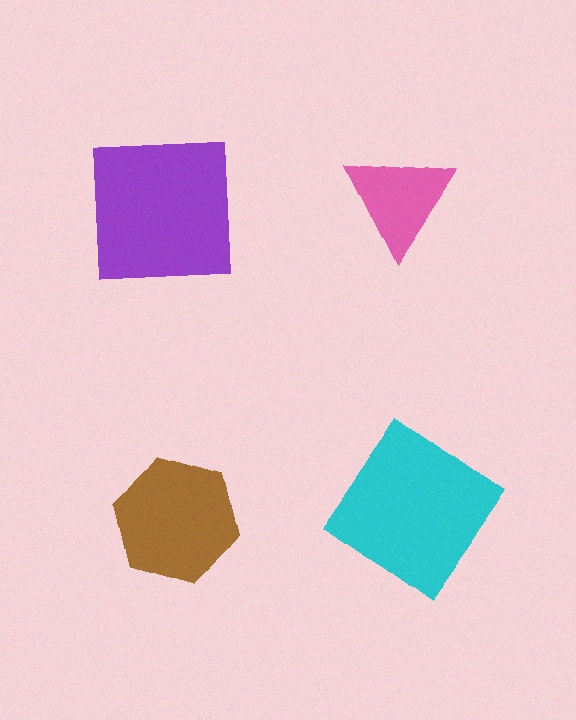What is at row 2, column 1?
A brown hexagon.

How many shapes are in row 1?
2 shapes.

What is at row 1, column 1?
A purple square.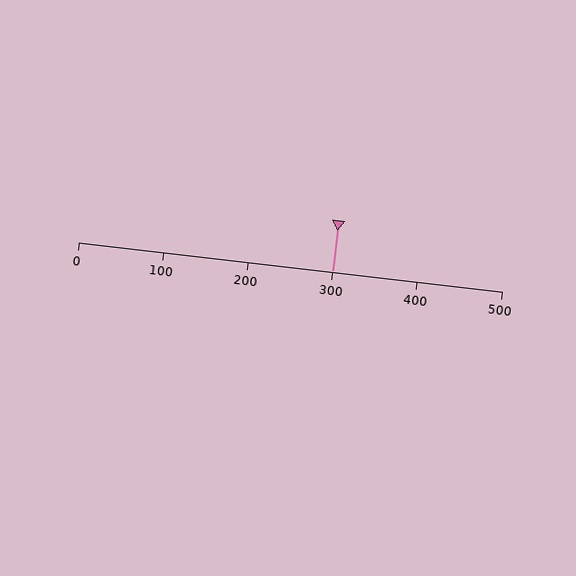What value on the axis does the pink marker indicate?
The marker indicates approximately 300.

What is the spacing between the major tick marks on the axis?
The major ticks are spaced 100 apart.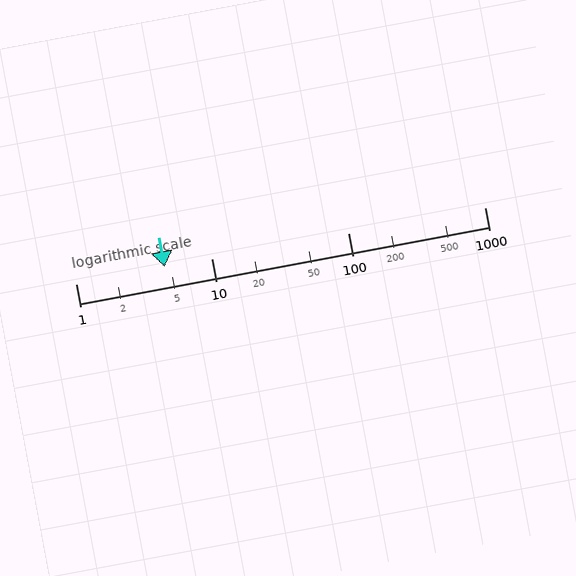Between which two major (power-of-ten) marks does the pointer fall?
The pointer is between 1 and 10.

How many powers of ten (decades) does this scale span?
The scale spans 3 decades, from 1 to 1000.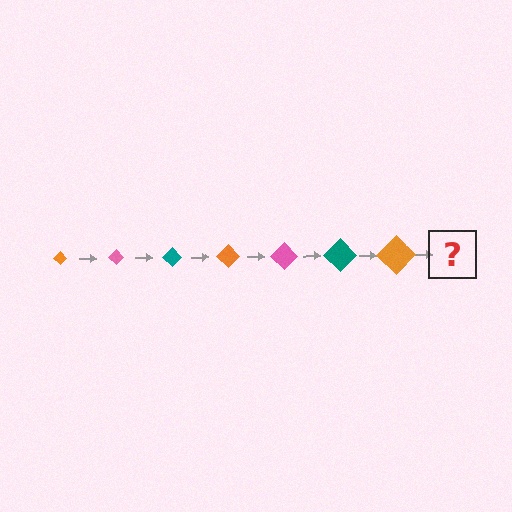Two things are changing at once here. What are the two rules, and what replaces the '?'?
The two rules are that the diamond grows larger each step and the color cycles through orange, pink, and teal. The '?' should be a pink diamond, larger than the previous one.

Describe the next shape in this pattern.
It should be a pink diamond, larger than the previous one.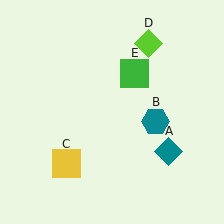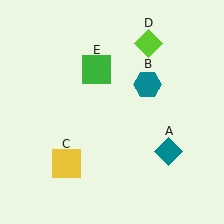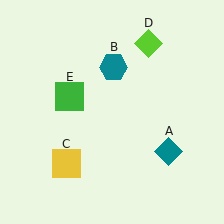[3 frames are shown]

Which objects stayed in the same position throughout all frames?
Teal diamond (object A) and yellow square (object C) and lime diamond (object D) remained stationary.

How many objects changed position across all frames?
2 objects changed position: teal hexagon (object B), green square (object E).